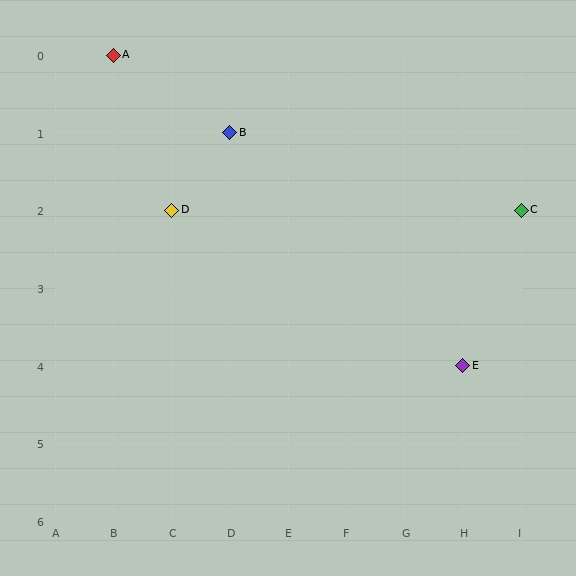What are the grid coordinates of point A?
Point A is at grid coordinates (B, 0).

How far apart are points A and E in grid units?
Points A and E are 6 columns and 4 rows apart (about 7.2 grid units diagonally).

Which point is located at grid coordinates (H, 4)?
Point E is at (H, 4).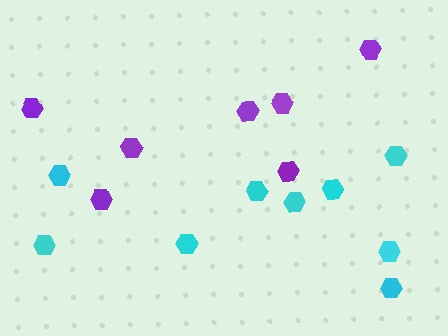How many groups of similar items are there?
There are 2 groups: one group of purple hexagons (7) and one group of cyan hexagons (9).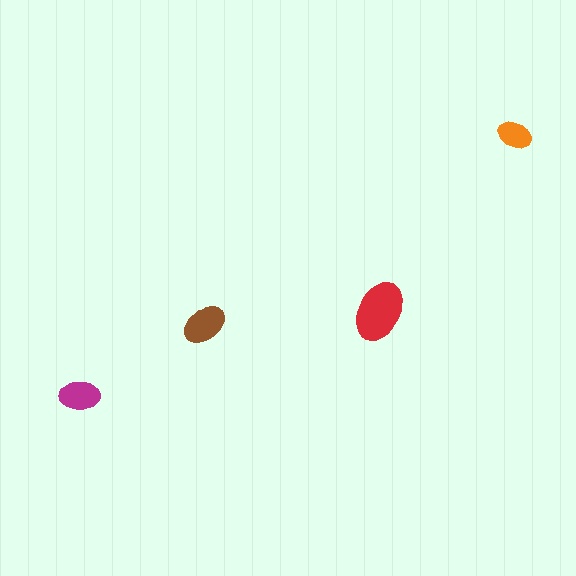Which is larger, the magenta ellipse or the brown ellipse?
The brown one.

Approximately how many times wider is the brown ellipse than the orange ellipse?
About 1.5 times wider.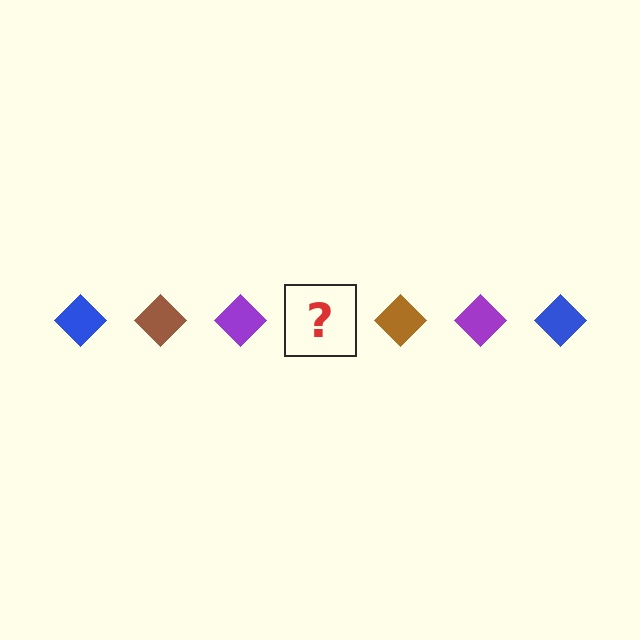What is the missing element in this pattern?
The missing element is a blue diamond.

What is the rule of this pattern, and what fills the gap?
The rule is that the pattern cycles through blue, brown, purple diamonds. The gap should be filled with a blue diamond.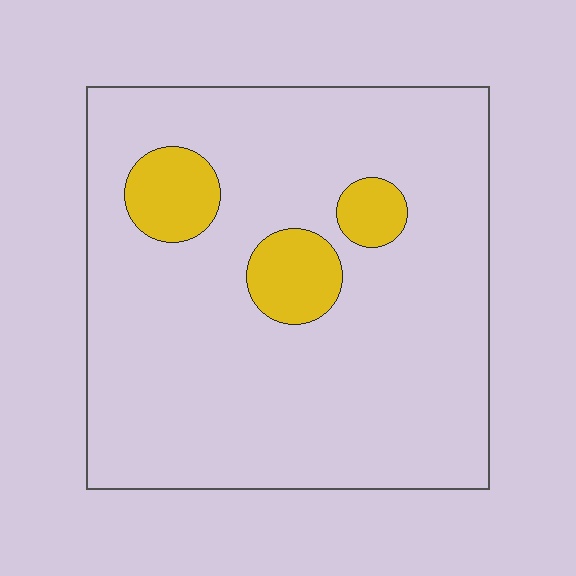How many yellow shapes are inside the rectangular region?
3.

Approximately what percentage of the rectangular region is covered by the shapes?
Approximately 10%.